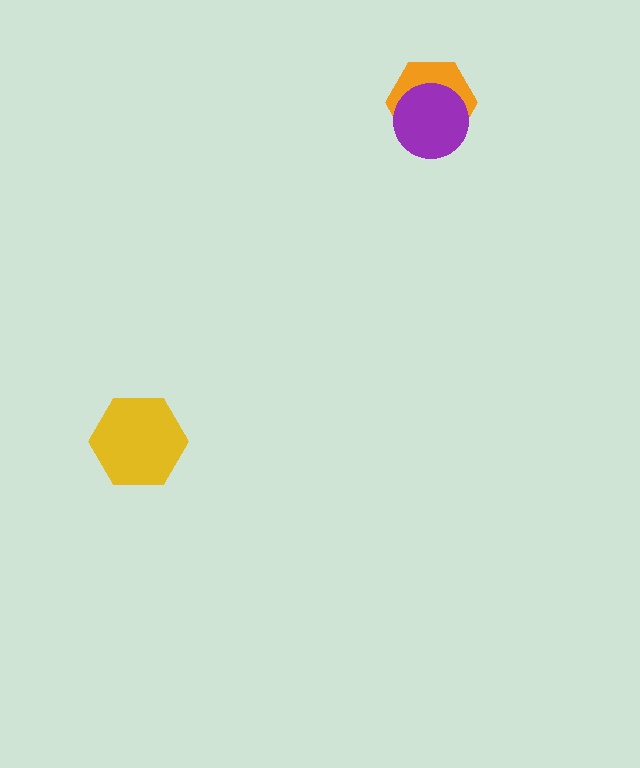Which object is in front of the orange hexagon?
The purple circle is in front of the orange hexagon.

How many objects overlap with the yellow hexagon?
0 objects overlap with the yellow hexagon.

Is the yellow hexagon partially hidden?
No, no other shape covers it.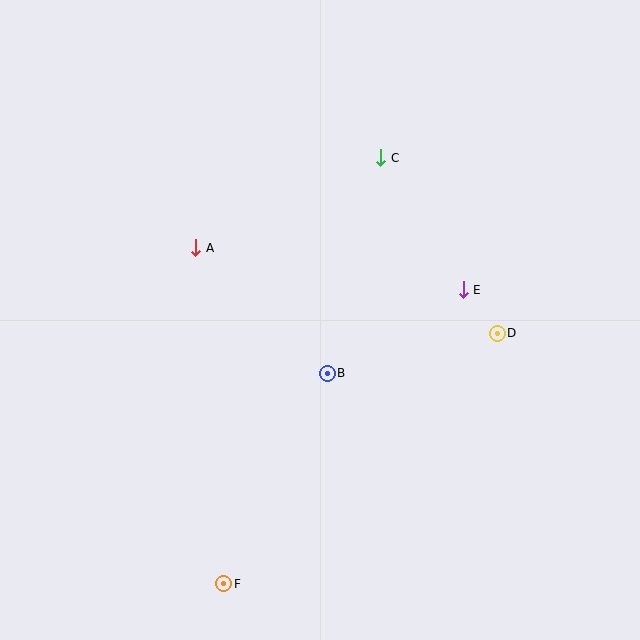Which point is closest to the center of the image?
Point B at (327, 373) is closest to the center.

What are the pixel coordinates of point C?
Point C is at (381, 158).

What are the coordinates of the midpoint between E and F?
The midpoint between E and F is at (343, 437).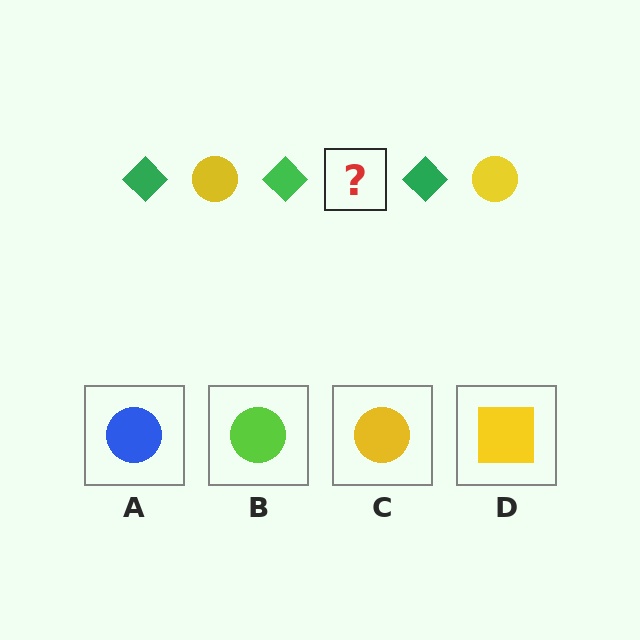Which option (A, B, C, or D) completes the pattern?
C.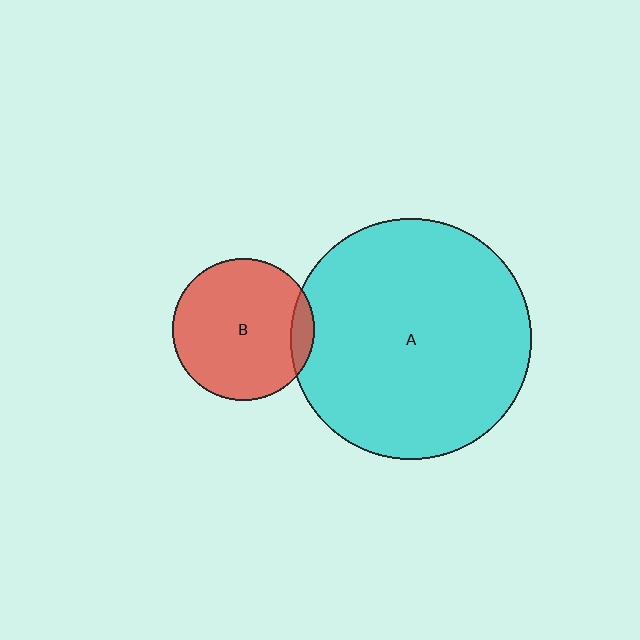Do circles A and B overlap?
Yes.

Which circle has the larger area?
Circle A (cyan).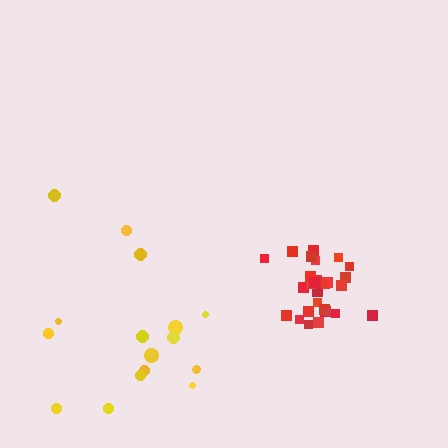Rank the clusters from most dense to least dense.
red, yellow.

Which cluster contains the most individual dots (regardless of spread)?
Red (28).